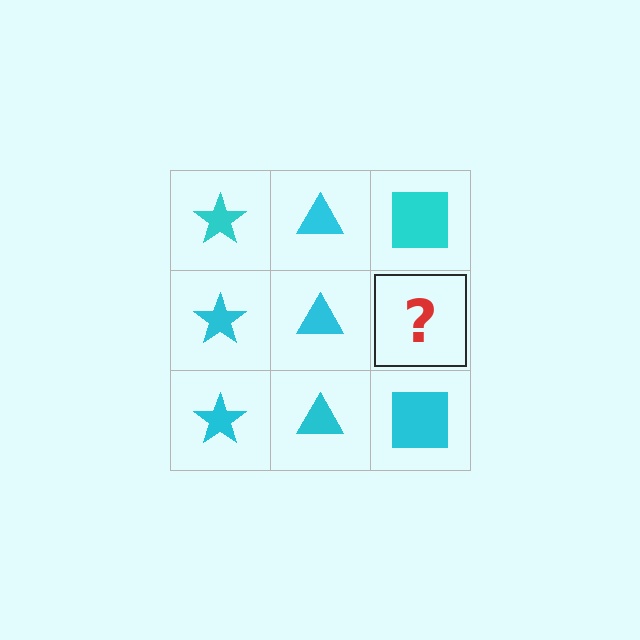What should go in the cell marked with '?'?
The missing cell should contain a cyan square.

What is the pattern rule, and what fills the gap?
The rule is that each column has a consistent shape. The gap should be filled with a cyan square.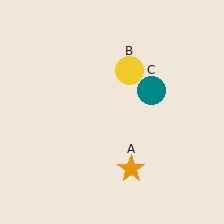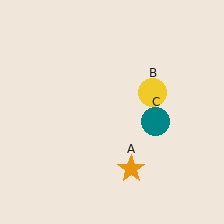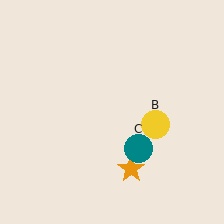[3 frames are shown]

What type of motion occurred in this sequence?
The yellow circle (object B), teal circle (object C) rotated clockwise around the center of the scene.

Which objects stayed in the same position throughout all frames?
Orange star (object A) remained stationary.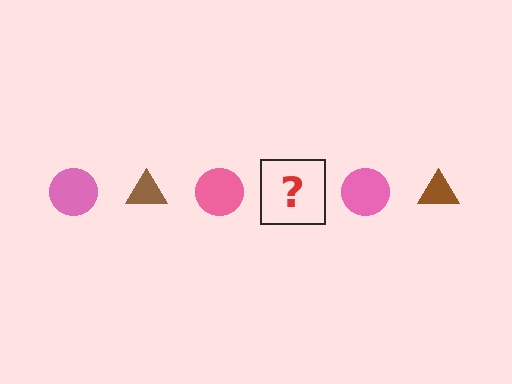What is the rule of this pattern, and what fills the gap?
The rule is that the pattern alternates between pink circle and brown triangle. The gap should be filled with a brown triangle.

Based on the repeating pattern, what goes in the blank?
The blank should be a brown triangle.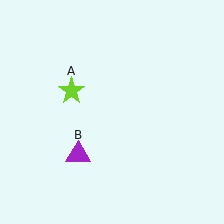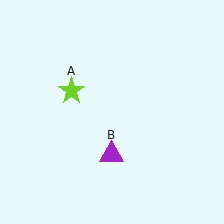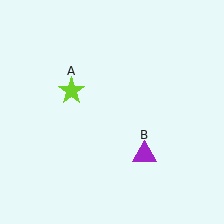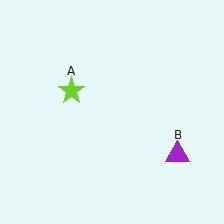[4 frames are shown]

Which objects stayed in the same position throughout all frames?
Lime star (object A) remained stationary.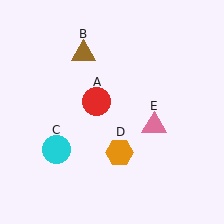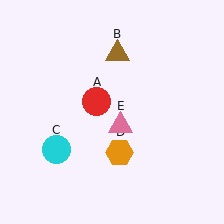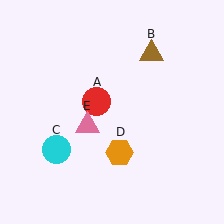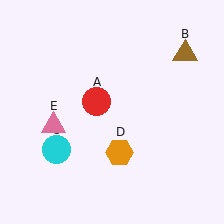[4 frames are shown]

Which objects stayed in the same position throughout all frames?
Red circle (object A) and cyan circle (object C) and orange hexagon (object D) remained stationary.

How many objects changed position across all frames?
2 objects changed position: brown triangle (object B), pink triangle (object E).